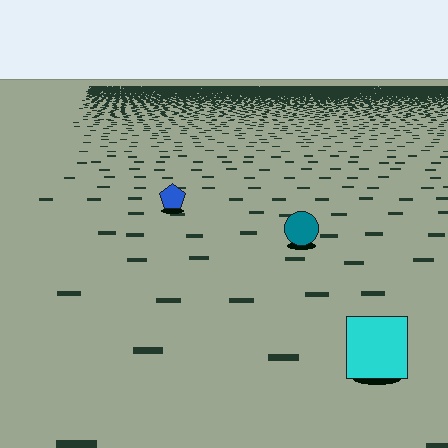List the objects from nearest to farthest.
From nearest to farthest: the cyan square, the teal circle, the blue pentagon.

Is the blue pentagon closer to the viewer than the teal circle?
No. The teal circle is closer — you can tell from the texture gradient: the ground texture is coarser near it.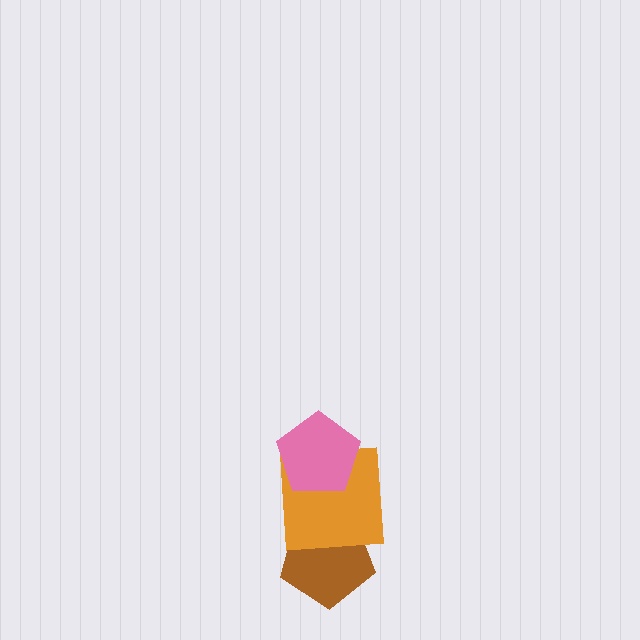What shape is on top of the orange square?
The pink pentagon is on top of the orange square.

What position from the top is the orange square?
The orange square is 2nd from the top.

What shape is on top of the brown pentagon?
The orange square is on top of the brown pentagon.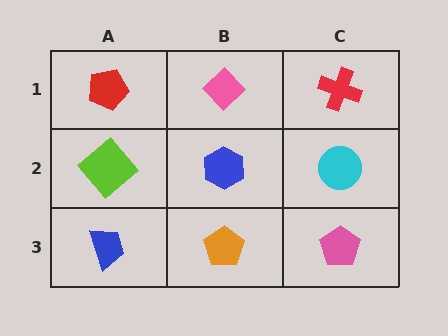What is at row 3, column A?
A blue trapezoid.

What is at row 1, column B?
A pink diamond.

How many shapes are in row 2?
3 shapes.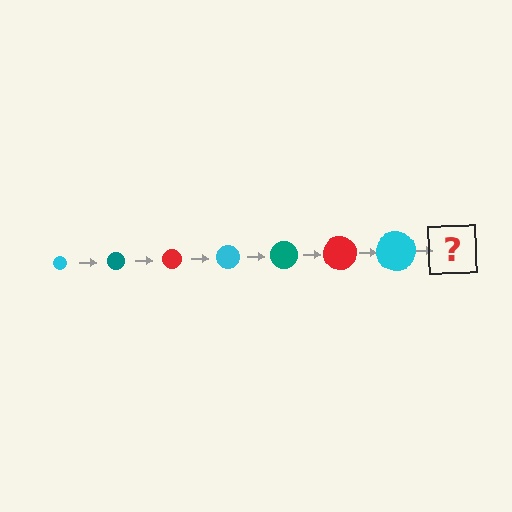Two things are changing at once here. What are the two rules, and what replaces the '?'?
The two rules are that the circle grows larger each step and the color cycles through cyan, teal, and red. The '?' should be a teal circle, larger than the previous one.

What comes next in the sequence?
The next element should be a teal circle, larger than the previous one.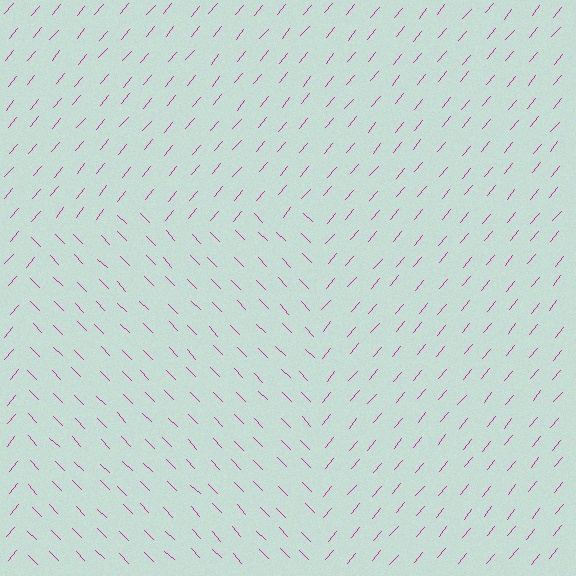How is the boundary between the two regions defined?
The boundary is defined purely by a change in line orientation (approximately 85 degrees difference). All lines are the same color and thickness.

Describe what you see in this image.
The image is filled with small magenta line segments. A rectangle region in the image has lines oriented differently from the surrounding lines, creating a visible texture boundary.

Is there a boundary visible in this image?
Yes, there is a texture boundary formed by a change in line orientation.